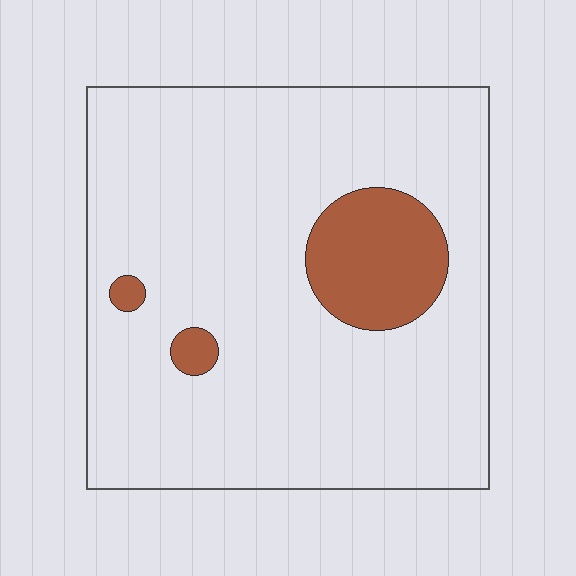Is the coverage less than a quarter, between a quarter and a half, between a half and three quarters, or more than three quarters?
Less than a quarter.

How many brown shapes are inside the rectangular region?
3.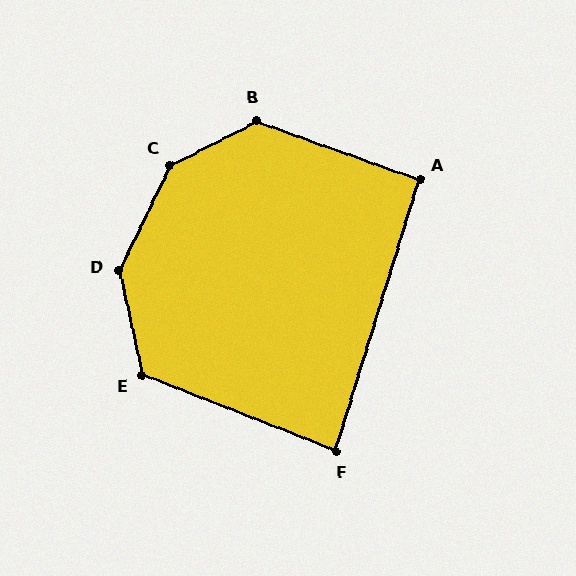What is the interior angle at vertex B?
Approximately 133 degrees (obtuse).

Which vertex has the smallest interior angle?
F, at approximately 86 degrees.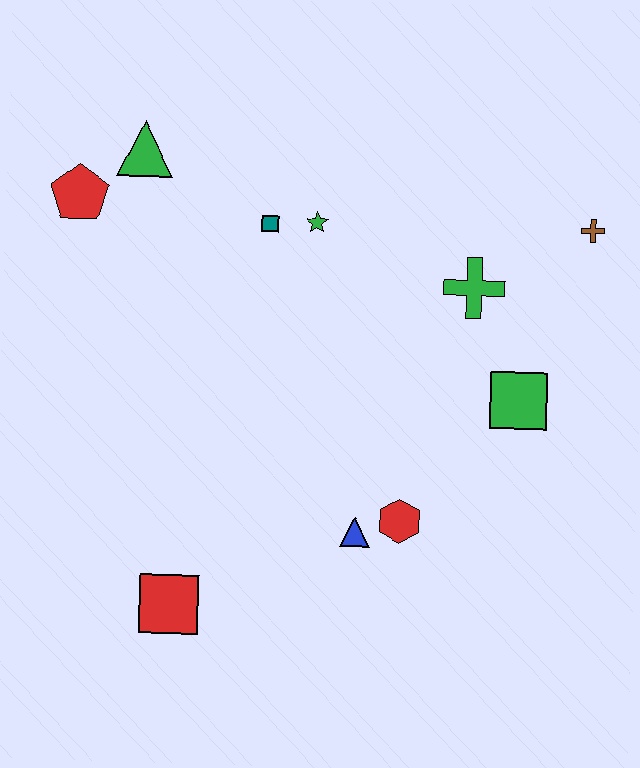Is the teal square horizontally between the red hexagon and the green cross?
No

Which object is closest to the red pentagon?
The green triangle is closest to the red pentagon.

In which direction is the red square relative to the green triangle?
The red square is below the green triangle.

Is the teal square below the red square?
No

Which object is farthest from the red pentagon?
The brown cross is farthest from the red pentagon.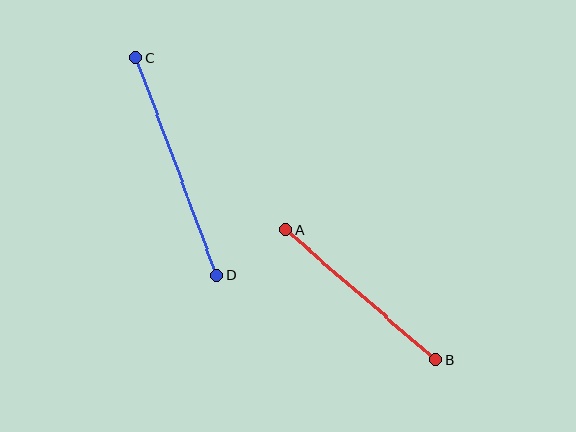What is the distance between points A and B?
The distance is approximately 198 pixels.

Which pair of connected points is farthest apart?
Points C and D are farthest apart.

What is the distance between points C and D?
The distance is approximately 232 pixels.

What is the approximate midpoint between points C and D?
The midpoint is at approximately (176, 166) pixels.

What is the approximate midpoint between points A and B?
The midpoint is at approximately (361, 295) pixels.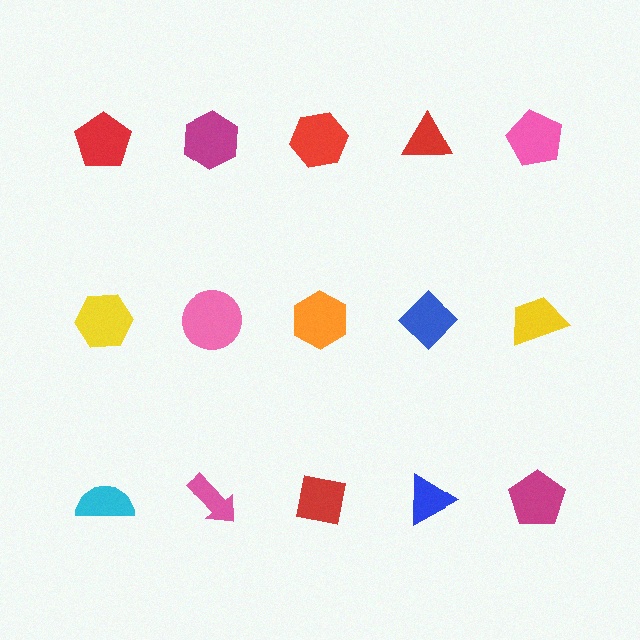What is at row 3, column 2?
A pink arrow.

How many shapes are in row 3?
5 shapes.